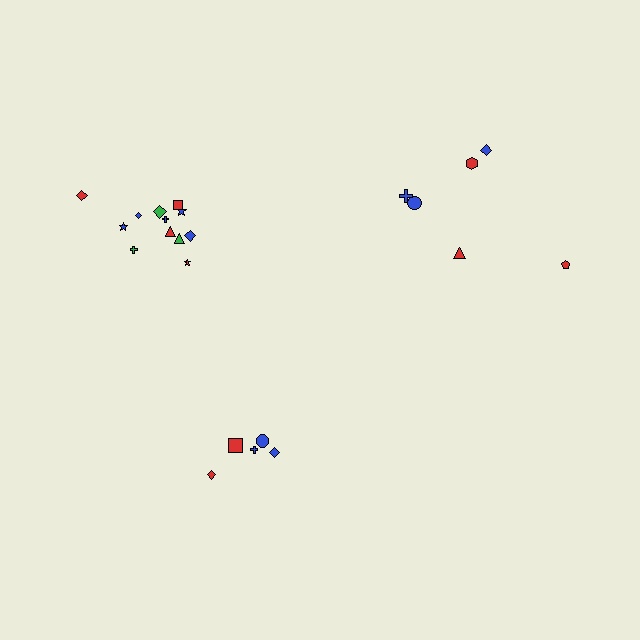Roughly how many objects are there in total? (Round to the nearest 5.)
Roughly 25 objects in total.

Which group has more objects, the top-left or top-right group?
The top-left group.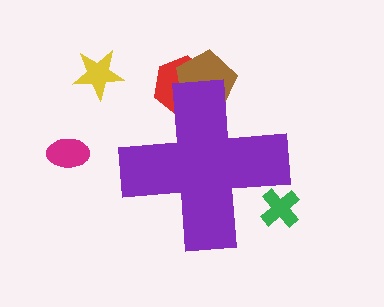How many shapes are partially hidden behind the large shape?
3 shapes are partially hidden.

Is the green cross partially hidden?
Yes, the green cross is partially hidden behind the purple cross.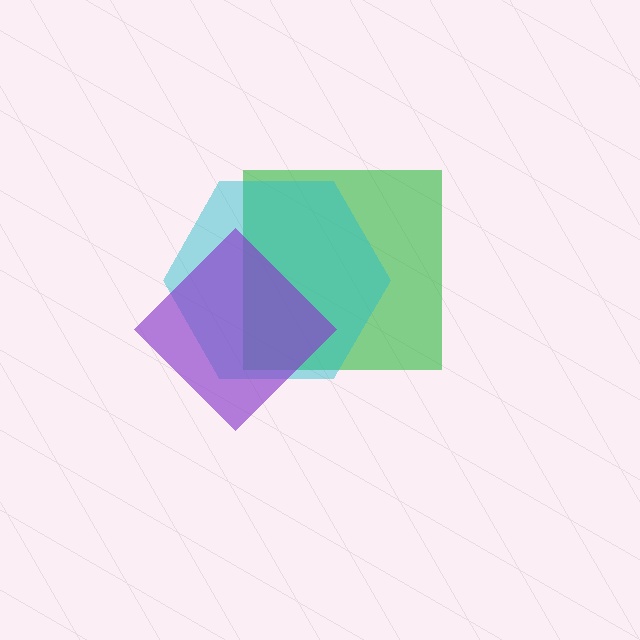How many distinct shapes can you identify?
There are 3 distinct shapes: a green square, a cyan hexagon, a purple diamond.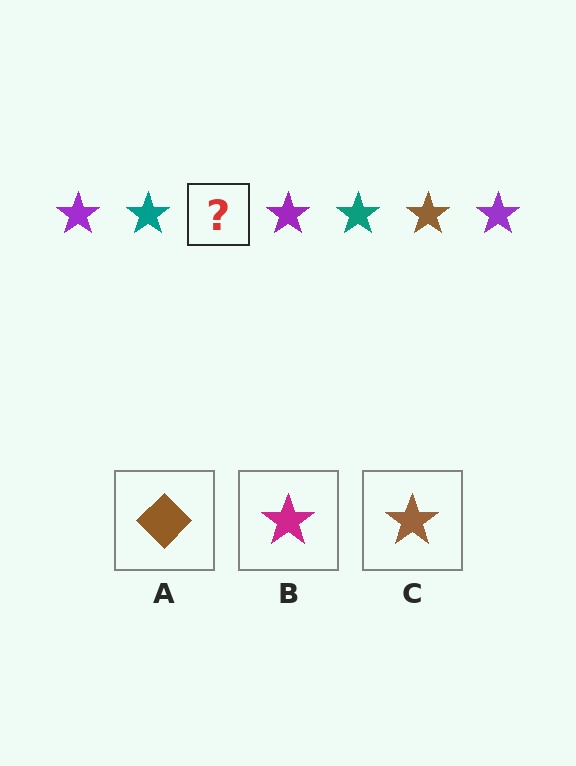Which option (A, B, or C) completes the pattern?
C.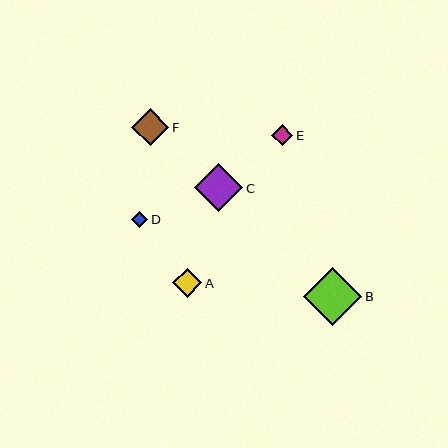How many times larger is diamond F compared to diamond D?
Diamond F is approximately 2.3 times the size of diamond D.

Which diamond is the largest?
Diamond B is the largest with a size of approximately 59 pixels.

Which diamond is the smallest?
Diamond D is the smallest with a size of approximately 16 pixels.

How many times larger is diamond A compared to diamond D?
Diamond A is approximately 1.8 times the size of diamond D.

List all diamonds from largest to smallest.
From largest to smallest: B, C, F, A, E, D.